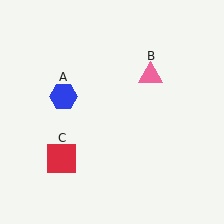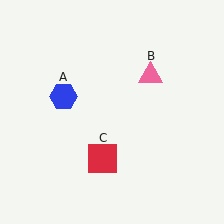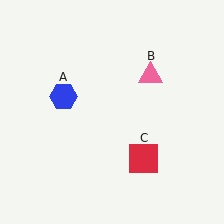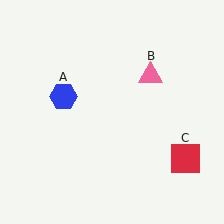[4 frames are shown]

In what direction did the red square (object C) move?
The red square (object C) moved right.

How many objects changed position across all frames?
1 object changed position: red square (object C).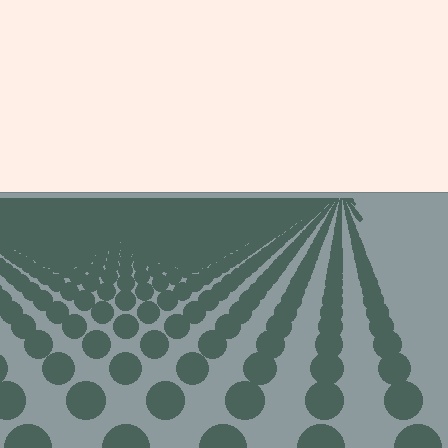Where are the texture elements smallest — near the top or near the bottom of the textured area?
Near the top.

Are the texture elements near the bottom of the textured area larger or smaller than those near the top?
Larger. Near the bottom, elements are closer to the viewer and appear at a bigger on-screen size.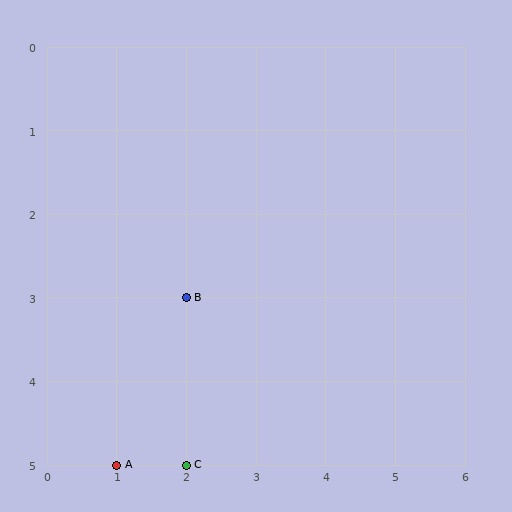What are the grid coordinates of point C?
Point C is at grid coordinates (2, 5).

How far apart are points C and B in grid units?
Points C and B are 2 rows apart.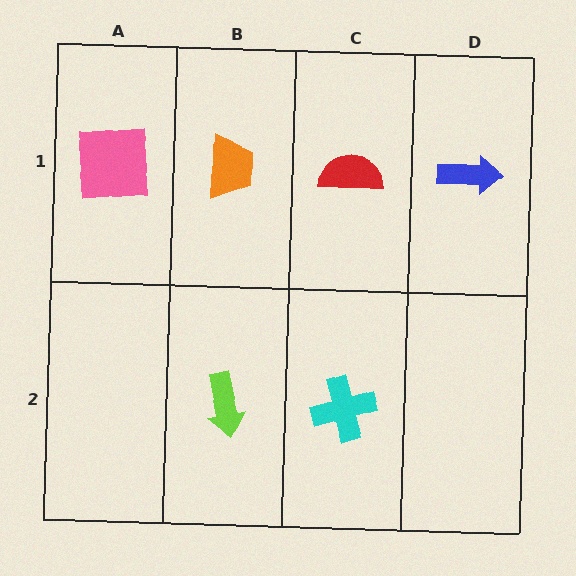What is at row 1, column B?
An orange trapezoid.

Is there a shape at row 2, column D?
No, that cell is empty.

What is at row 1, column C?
A red semicircle.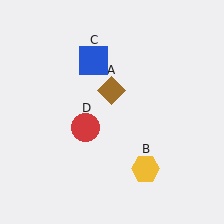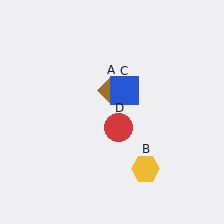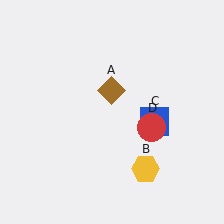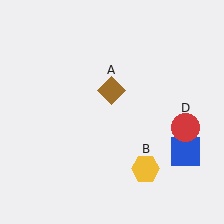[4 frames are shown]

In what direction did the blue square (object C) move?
The blue square (object C) moved down and to the right.